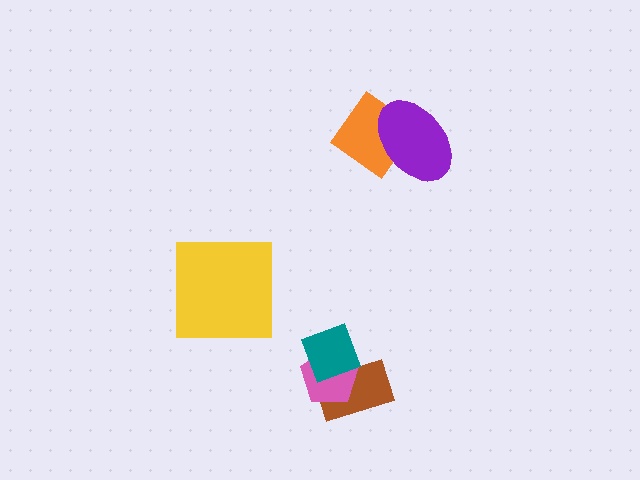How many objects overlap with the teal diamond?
2 objects overlap with the teal diamond.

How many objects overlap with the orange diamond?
1 object overlaps with the orange diamond.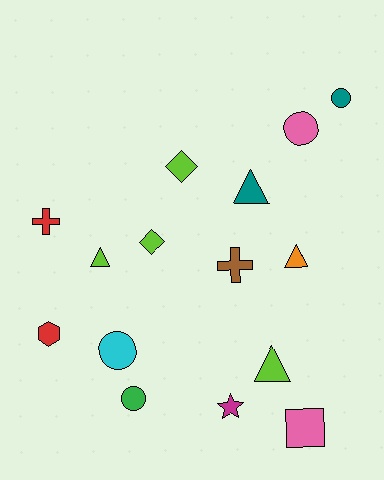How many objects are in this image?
There are 15 objects.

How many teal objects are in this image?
There are 2 teal objects.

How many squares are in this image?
There is 1 square.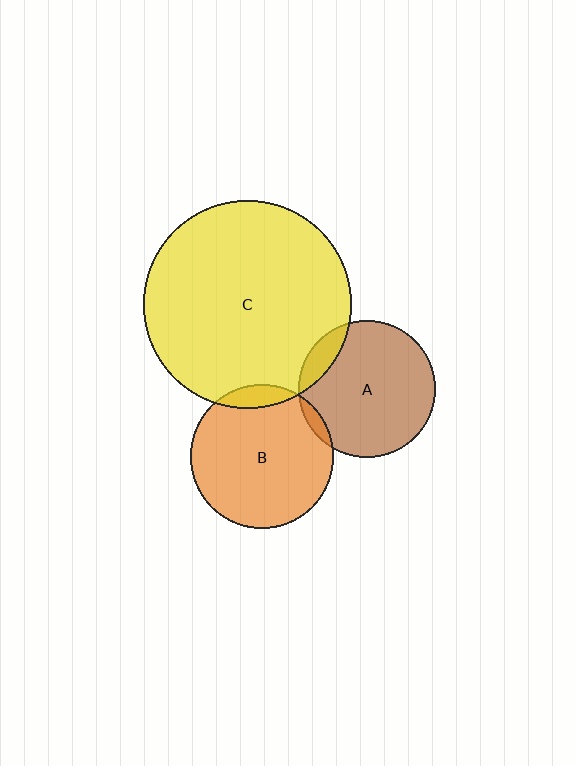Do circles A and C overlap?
Yes.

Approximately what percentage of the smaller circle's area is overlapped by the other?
Approximately 10%.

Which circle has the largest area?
Circle C (yellow).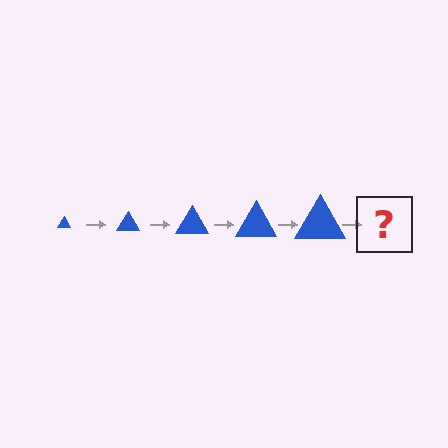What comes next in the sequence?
The next element should be a blue triangle, larger than the previous one.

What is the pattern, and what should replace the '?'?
The pattern is that the triangle gets progressively larger each step. The '?' should be a blue triangle, larger than the previous one.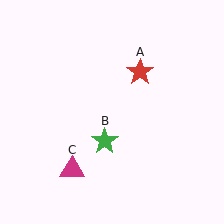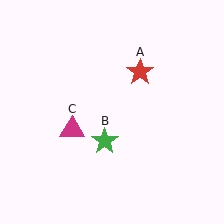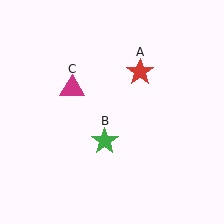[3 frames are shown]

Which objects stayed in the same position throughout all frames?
Red star (object A) and green star (object B) remained stationary.